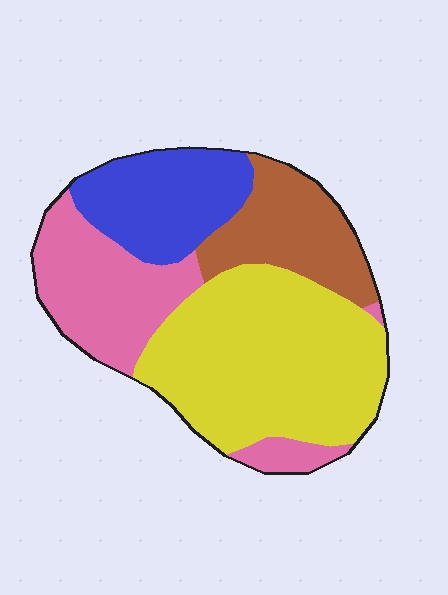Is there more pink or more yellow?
Yellow.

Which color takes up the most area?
Yellow, at roughly 40%.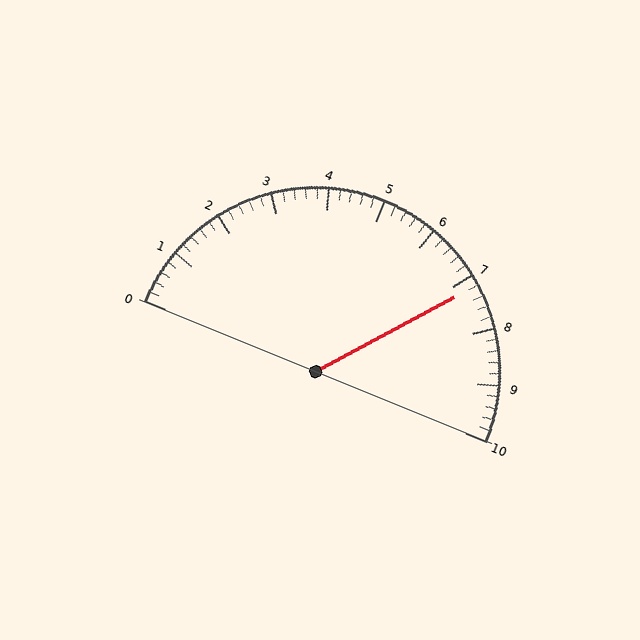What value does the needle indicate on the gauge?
The needle indicates approximately 7.2.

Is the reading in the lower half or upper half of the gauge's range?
The reading is in the upper half of the range (0 to 10).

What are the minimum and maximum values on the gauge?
The gauge ranges from 0 to 10.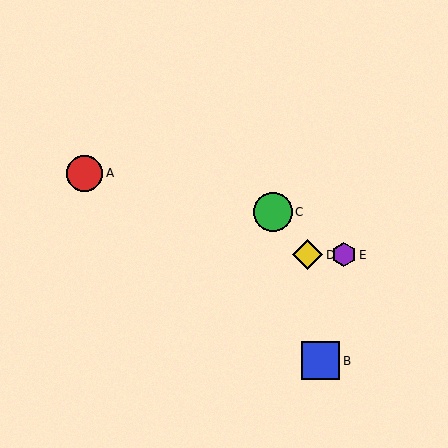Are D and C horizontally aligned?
No, D is at y≈255 and C is at y≈212.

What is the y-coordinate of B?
Object B is at y≈361.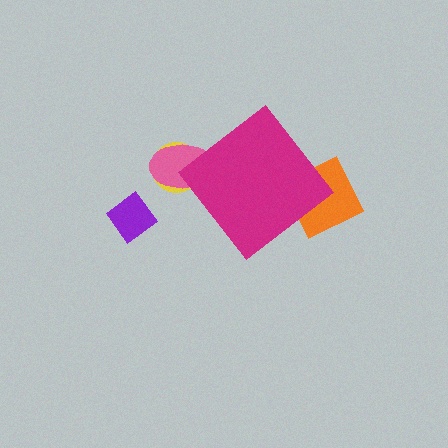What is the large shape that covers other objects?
A magenta diamond.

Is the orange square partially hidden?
Yes, the orange square is partially hidden behind the magenta diamond.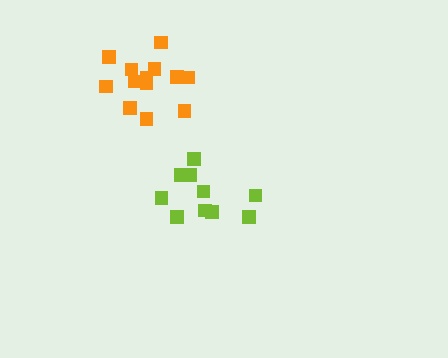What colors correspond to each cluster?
The clusters are colored: lime, orange.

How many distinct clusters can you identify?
There are 2 distinct clusters.